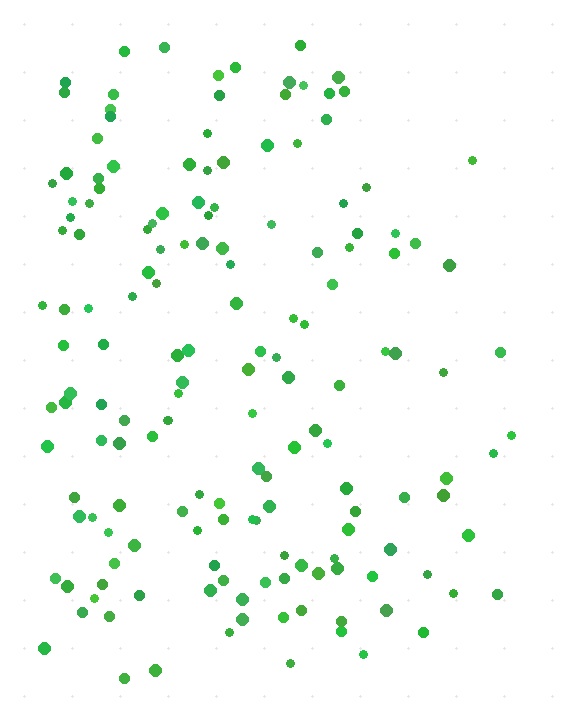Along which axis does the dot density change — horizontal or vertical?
Horizontal.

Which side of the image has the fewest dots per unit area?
The right.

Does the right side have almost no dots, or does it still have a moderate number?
Still a moderate number, just noticeably fewer than the left.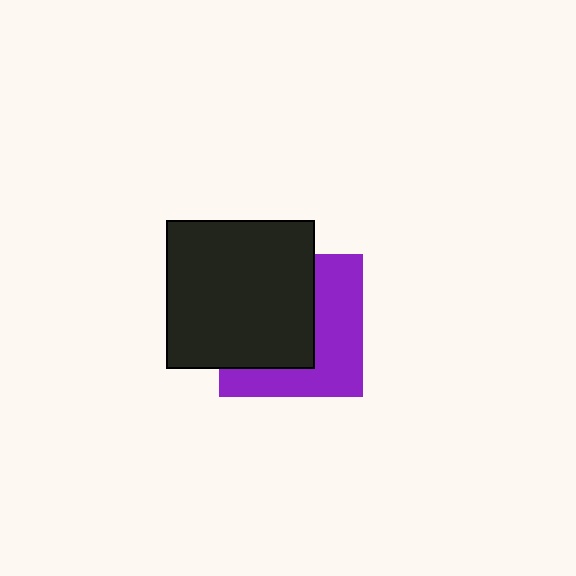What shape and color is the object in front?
The object in front is a black square.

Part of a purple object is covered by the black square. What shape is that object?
It is a square.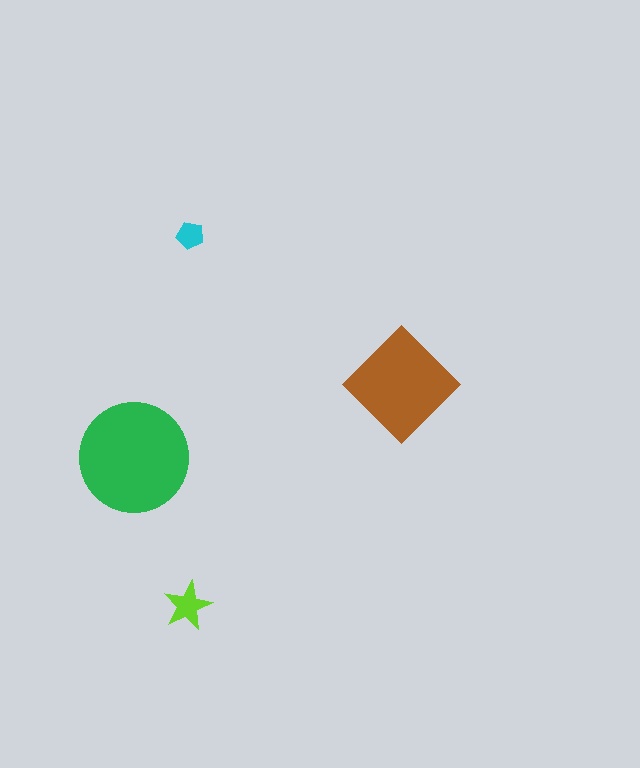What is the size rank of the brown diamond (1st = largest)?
2nd.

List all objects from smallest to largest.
The cyan pentagon, the lime star, the brown diamond, the green circle.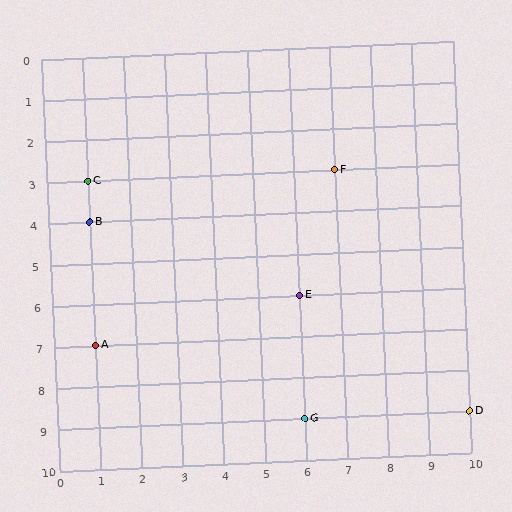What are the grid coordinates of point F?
Point F is at grid coordinates (7, 3).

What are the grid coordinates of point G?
Point G is at grid coordinates (6, 9).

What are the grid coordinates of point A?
Point A is at grid coordinates (1, 7).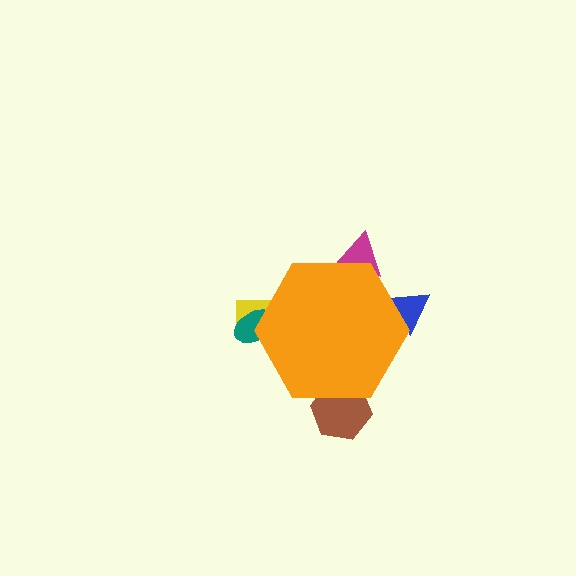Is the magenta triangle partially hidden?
Yes, the magenta triangle is partially hidden behind the orange hexagon.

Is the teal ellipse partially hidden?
Yes, the teal ellipse is partially hidden behind the orange hexagon.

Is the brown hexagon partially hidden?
Yes, the brown hexagon is partially hidden behind the orange hexagon.